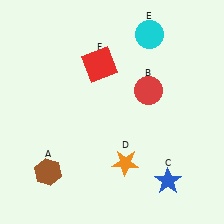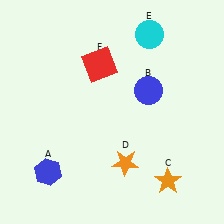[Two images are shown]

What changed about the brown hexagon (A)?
In Image 1, A is brown. In Image 2, it changed to blue.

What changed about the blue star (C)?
In Image 1, C is blue. In Image 2, it changed to orange.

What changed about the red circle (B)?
In Image 1, B is red. In Image 2, it changed to blue.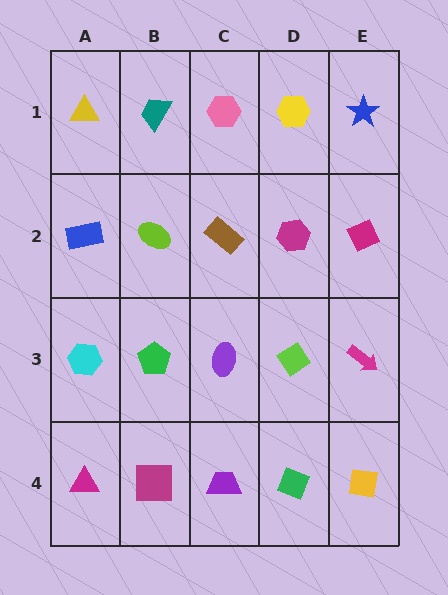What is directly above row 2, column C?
A pink hexagon.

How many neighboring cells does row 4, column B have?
3.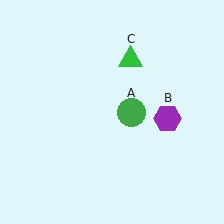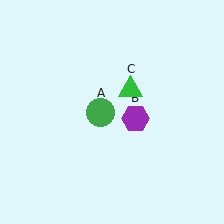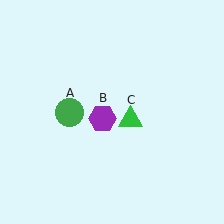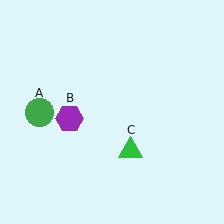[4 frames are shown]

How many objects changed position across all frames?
3 objects changed position: green circle (object A), purple hexagon (object B), green triangle (object C).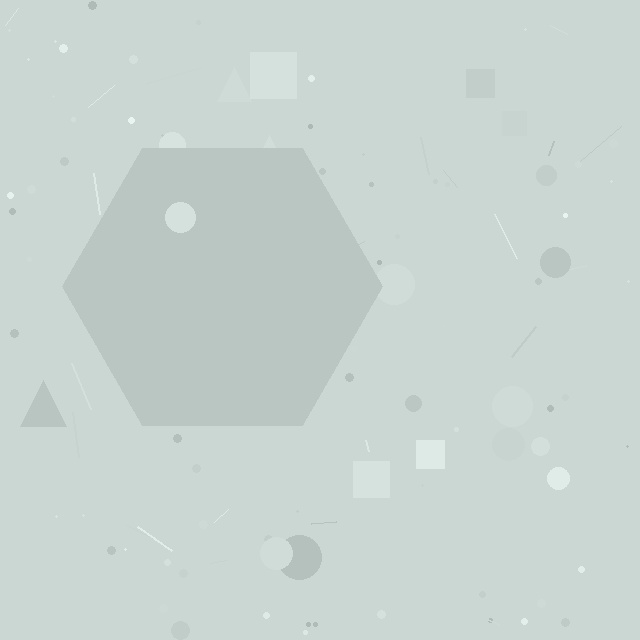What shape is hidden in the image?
A hexagon is hidden in the image.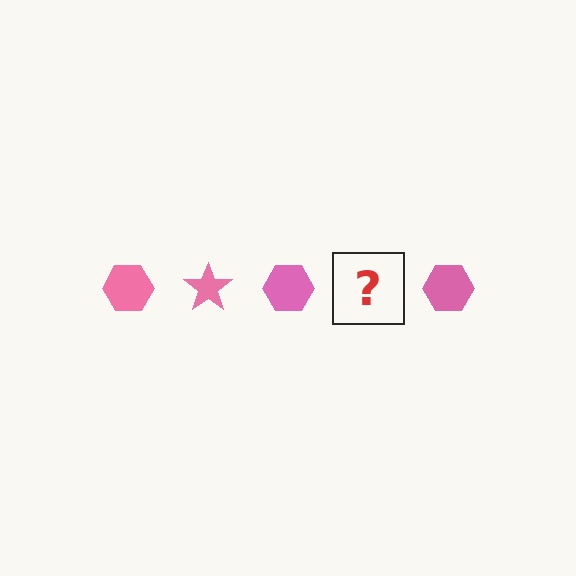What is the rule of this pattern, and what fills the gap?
The rule is that the pattern cycles through hexagon, star shapes in pink. The gap should be filled with a pink star.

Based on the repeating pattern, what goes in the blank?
The blank should be a pink star.